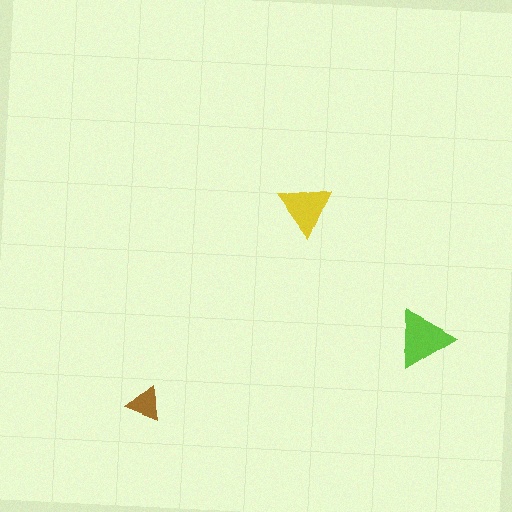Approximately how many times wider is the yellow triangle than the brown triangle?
About 1.5 times wider.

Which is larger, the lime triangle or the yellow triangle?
The lime one.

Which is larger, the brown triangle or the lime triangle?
The lime one.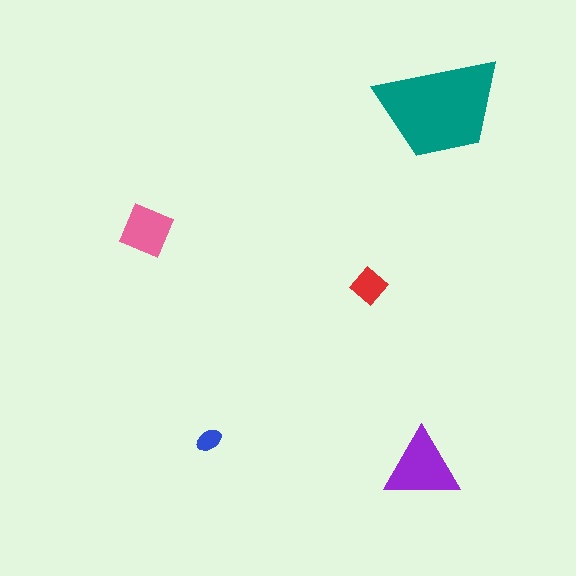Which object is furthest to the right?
The teal trapezoid is rightmost.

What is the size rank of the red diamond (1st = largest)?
4th.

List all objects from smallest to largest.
The blue ellipse, the red diamond, the pink square, the purple triangle, the teal trapezoid.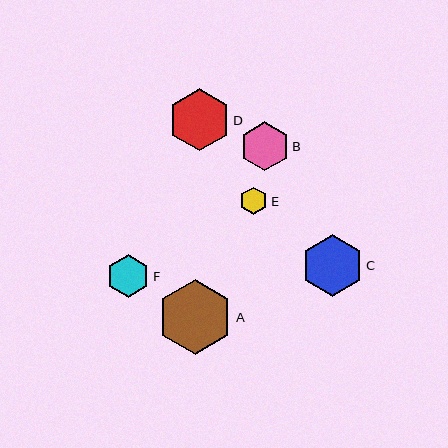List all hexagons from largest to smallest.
From largest to smallest: A, D, C, B, F, E.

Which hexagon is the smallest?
Hexagon E is the smallest with a size of approximately 27 pixels.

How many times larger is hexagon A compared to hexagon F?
Hexagon A is approximately 1.7 times the size of hexagon F.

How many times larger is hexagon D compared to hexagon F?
Hexagon D is approximately 1.4 times the size of hexagon F.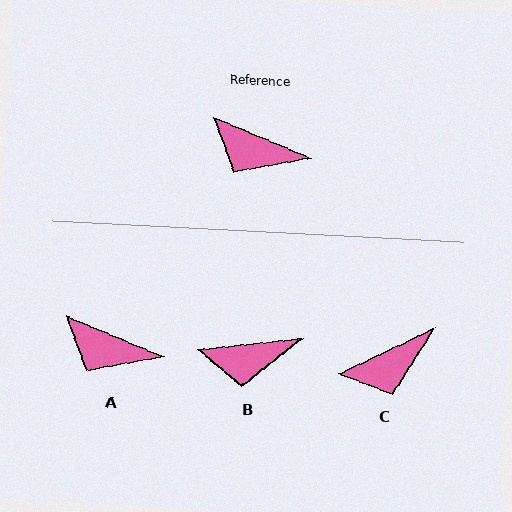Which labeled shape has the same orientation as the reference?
A.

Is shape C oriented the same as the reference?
No, it is off by about 48 degrees.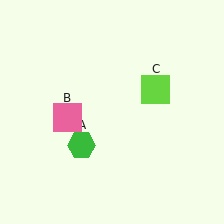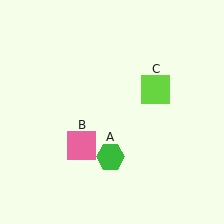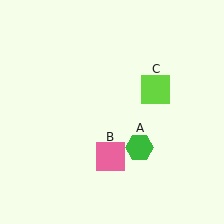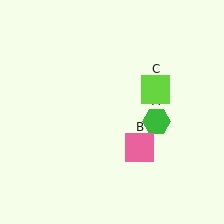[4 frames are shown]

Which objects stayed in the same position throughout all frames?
Lime square (object C) remained stationary.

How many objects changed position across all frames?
2 objects changed position: green hexagon (object A), pink square (object B).